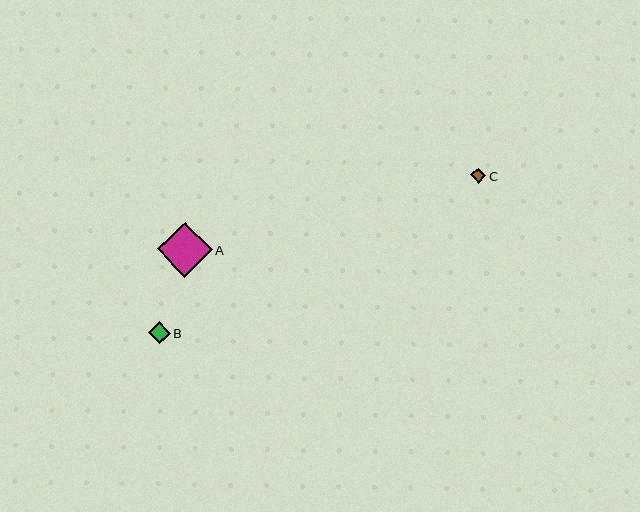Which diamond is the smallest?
Diamond C is the smallest with a size of approximately 15 pixels.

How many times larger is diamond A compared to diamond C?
Diamond A is approximately 3.6 times the size of diamond C.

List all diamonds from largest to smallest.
From largest to smallest: A, B, C.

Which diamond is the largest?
Diamond A is the largest with a size of approximately 54 pixels.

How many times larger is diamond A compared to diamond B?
Diamond A is approximately 2.5 times the size of diamond B.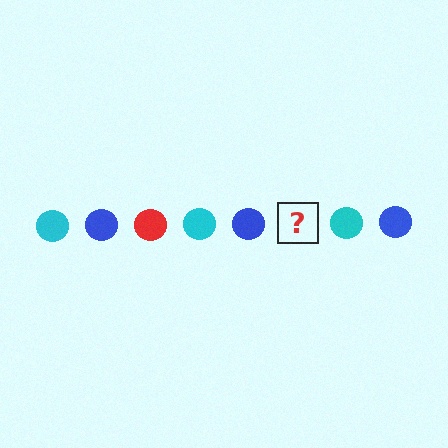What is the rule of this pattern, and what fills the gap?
The rule is that the pattern cycles through cyan, blue, red circles. The gap should be filled with a red circle.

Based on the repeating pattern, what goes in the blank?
The blank should be a red circle.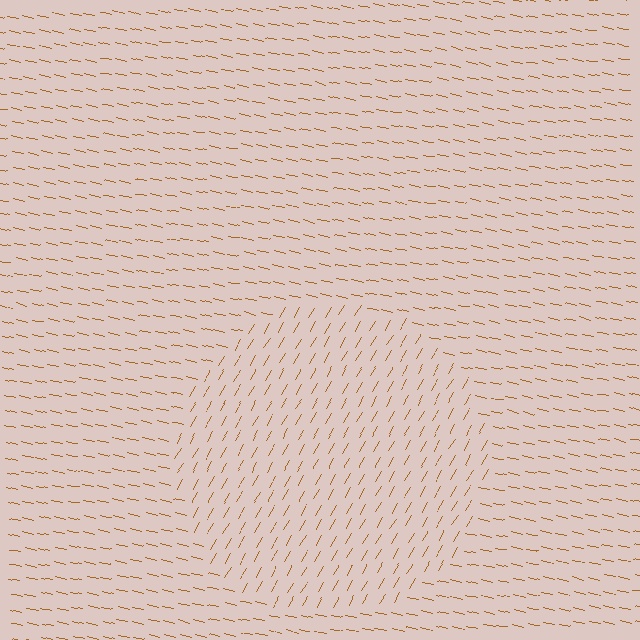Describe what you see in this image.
The image is filled with small brown line segments. A circle region in the image has lines oriented differently from the surrounding lines, creating a visible texture boundary.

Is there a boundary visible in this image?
Yes, there is a texture boundary formed by a change in line orientation.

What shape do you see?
I see a circle.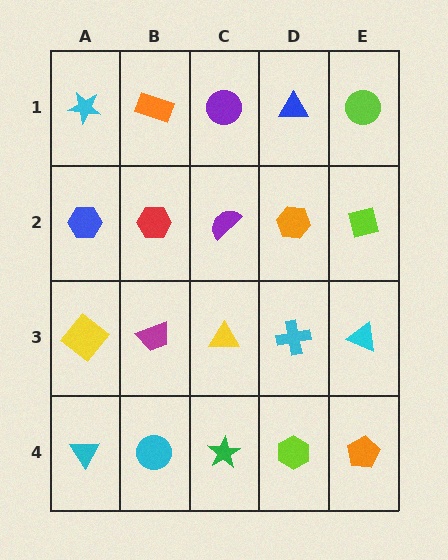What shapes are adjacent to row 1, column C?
A purple semicircle (row 2, column C), an orange rectangle (row 1, column B), a blue triangle (row 1, column D).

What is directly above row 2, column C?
A purple circle.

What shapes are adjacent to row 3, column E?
A lime square (row 2, column E), an orange pentagon (row 4, column E), a cyan cross (row 3, column D).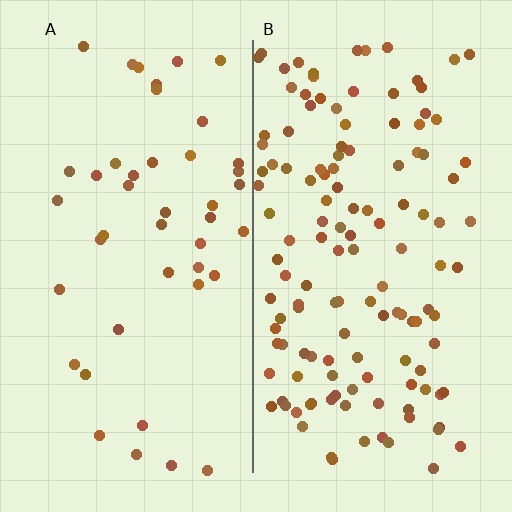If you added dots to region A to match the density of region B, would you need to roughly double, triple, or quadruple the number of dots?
Approximately triple.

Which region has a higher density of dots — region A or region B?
B (the right).